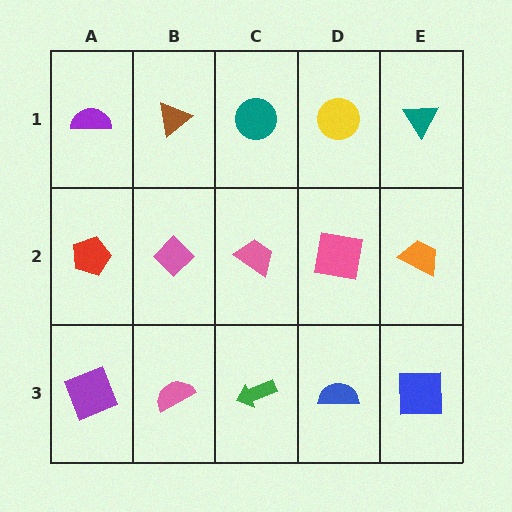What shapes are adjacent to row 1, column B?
A pink diamond (row 2, column B), a purple semicircle (row 1, column A), a teal circle (row 1, column C).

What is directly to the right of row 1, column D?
A teal triangle.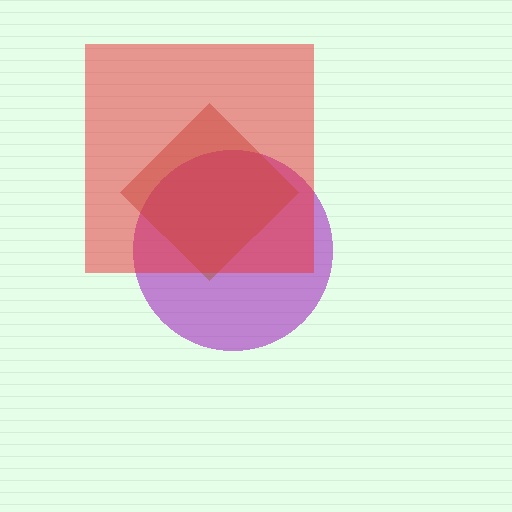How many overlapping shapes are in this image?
There are 3 overlapping shapes in the image.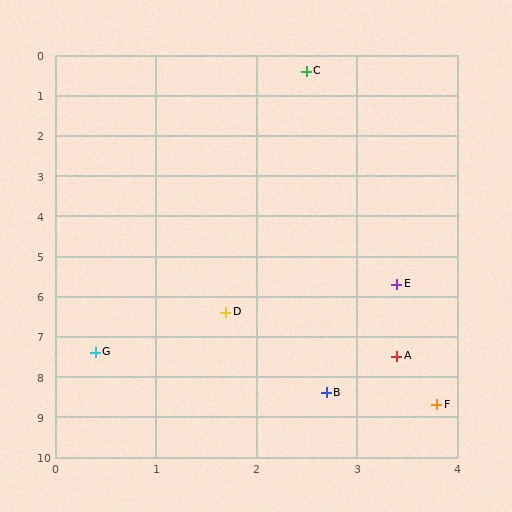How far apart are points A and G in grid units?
Points A and G are about 3.0 grid units apart.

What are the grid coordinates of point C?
Point C is at approximately (2.5, 0.4).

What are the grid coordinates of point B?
Point B is at approximately (2.7, 8.4).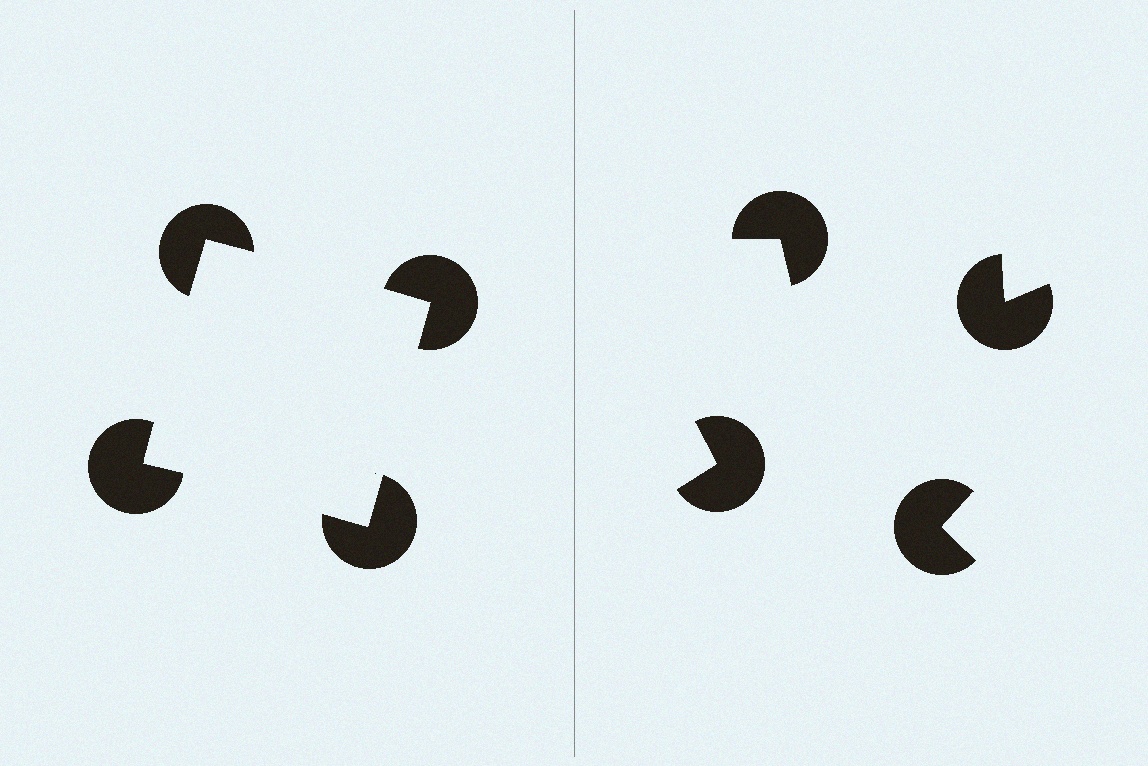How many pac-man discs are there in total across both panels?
8 — 4 on each side.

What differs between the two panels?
The pac-man discs are positioned identically on both sides; only the wedge orientations differ. On the left they align to a square; on the right they are misaligned.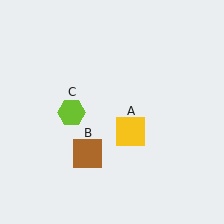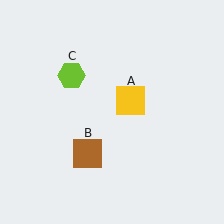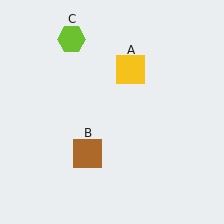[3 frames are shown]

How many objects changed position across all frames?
2 objects changed position: yellow square (object A), lime hexagon (object C).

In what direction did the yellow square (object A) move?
The yellow square (object A) moved up.